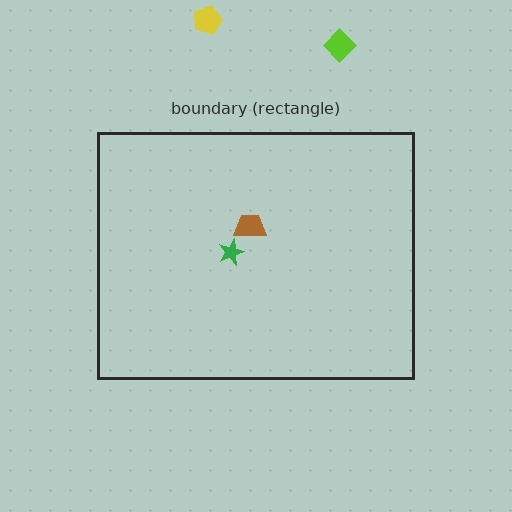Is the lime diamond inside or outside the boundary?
Outside.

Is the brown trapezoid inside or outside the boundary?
Inside.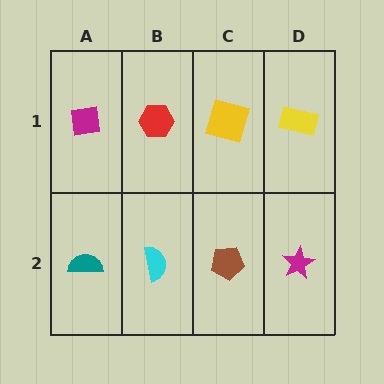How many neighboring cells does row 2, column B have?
3.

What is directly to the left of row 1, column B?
A magenta square.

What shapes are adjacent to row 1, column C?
A brown pentagon (row 2, column C), a red hexagon (row 1, column B), a yellow rectangle (row 1, column D).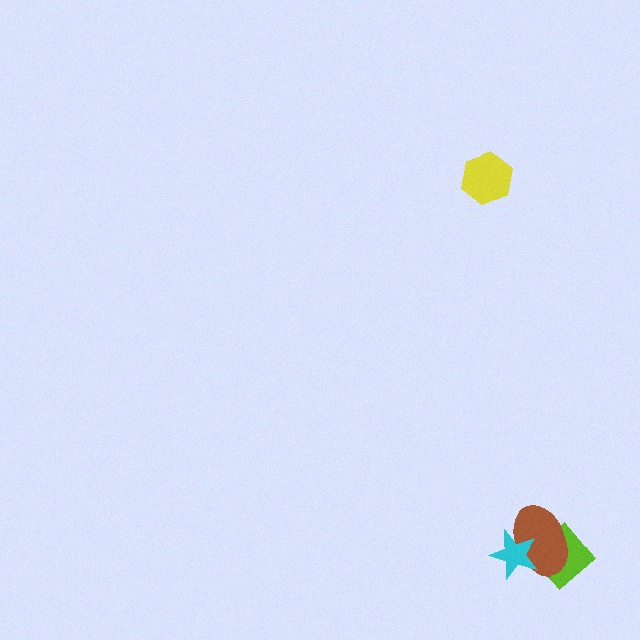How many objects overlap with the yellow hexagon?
0 objects overlap with the yellow hexagon.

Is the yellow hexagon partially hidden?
No, no other shape covers it.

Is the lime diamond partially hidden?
Yes, it is partially covered by another shape.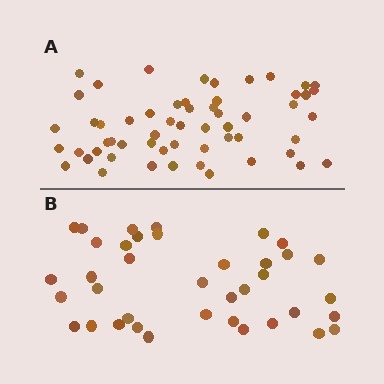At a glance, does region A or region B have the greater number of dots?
Region A (the top region) has more dots.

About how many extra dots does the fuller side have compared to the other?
Region A has approximately 20 more dots than region B.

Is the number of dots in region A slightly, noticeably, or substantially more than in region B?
Region A has substantially more. The ratio is roughly 1.5 to 1.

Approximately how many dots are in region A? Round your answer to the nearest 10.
About 60 dots. (The exact count is 57, which rounds to 60.)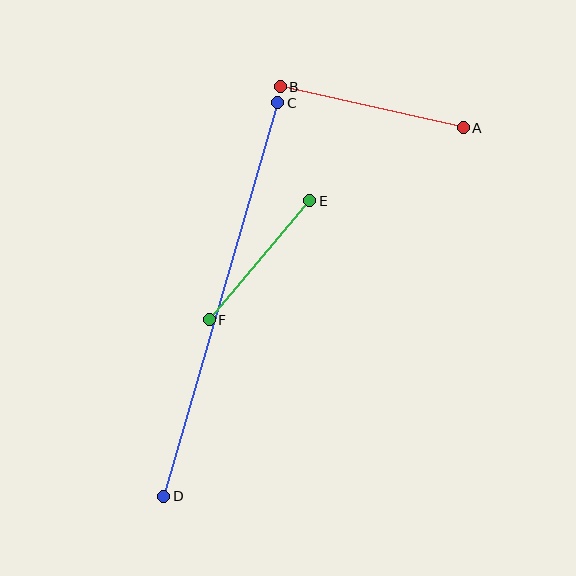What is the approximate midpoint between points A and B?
The midpoint is at approximately (372, 107) pixels.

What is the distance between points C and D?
The distance is approximately 410 pixels.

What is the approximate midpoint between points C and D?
The midpoint is at approximately (221, 299) pixels.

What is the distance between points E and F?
The distance is approximately 156 pixels.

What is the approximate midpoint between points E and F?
The midpoint is at approximately (260, 260) pixels.